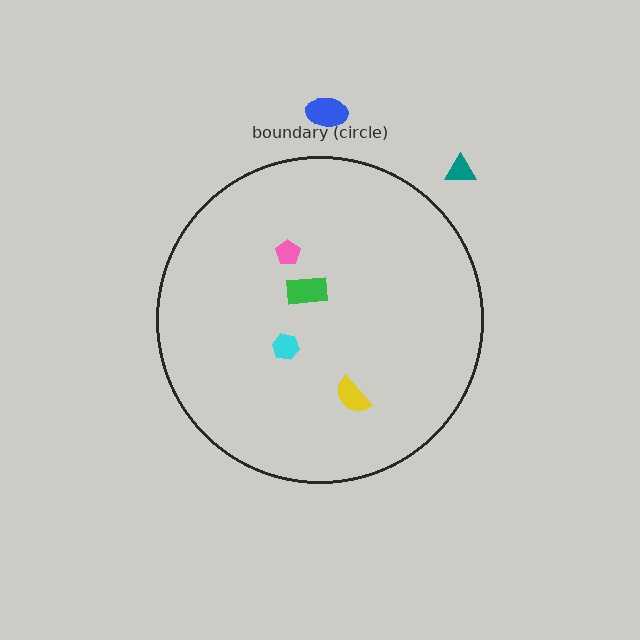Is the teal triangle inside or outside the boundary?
Outside.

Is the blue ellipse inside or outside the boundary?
Outside.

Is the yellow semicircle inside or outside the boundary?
Inside.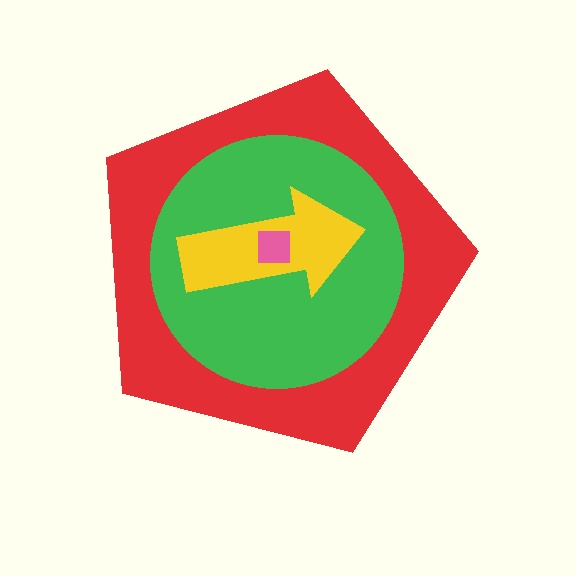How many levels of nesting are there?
4.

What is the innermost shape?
The pink square.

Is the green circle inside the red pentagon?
Yes.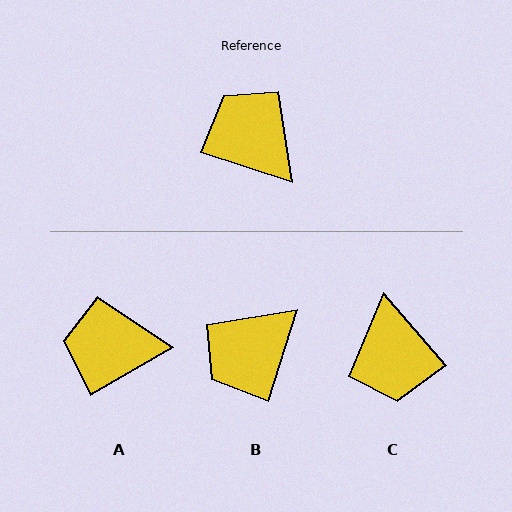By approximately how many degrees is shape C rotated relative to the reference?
Approximately 149 degrees counter-clockwise.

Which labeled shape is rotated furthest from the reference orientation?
C, about 149 degrees away.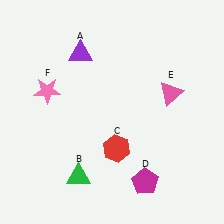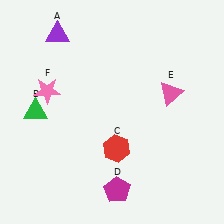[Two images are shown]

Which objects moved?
The objects that moved are: the purple triangle (A), the green triangle (B), the magenta pentagon (D).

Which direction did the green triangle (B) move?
The green triangle (B) moved up.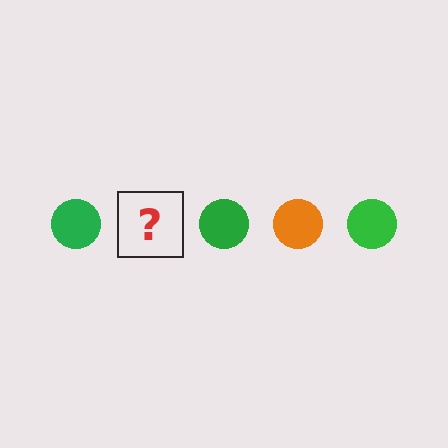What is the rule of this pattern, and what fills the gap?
The rule is that the pattern cycles through green, orange circles. The gap should be filled with an orange circle.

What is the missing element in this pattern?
The missing element is an orange circle.